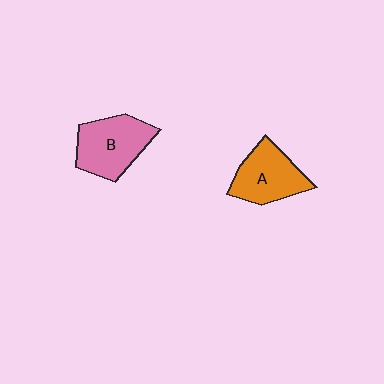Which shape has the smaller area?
Shape A (orange).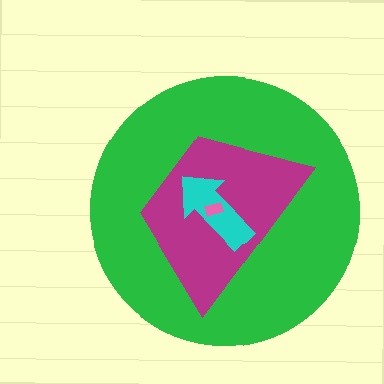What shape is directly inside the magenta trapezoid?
The cyan arrow.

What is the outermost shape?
The green circle.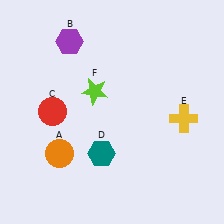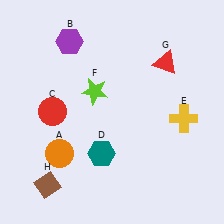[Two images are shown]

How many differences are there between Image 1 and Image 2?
There are 2 differences between the two images.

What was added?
A red triangle (G), a brown diamond (H) were added in Image 2.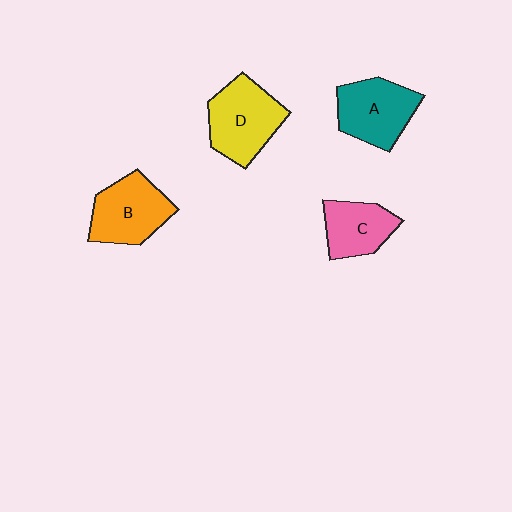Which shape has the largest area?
Shape D (yellow).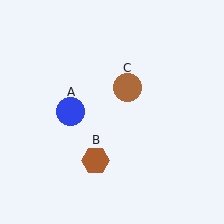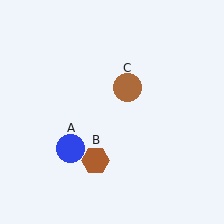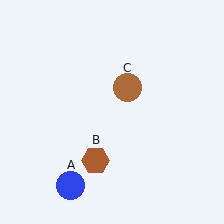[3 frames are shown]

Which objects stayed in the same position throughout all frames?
Brown hexagon (object B) and brown circle (object C) remained stationary.